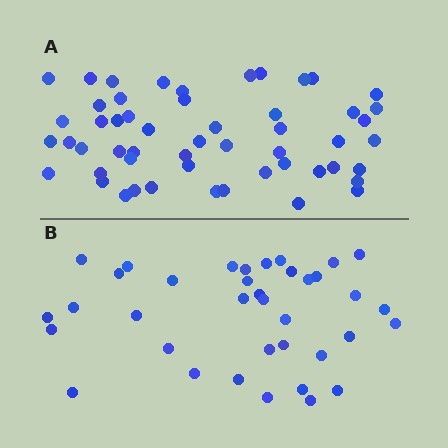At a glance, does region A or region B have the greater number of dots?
Region A (the top region) has more dots.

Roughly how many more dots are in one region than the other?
Region A has approximately 15 more dots than region B.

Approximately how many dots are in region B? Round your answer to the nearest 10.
About 40 dots. (The exact count is 37, which rounds to 40.)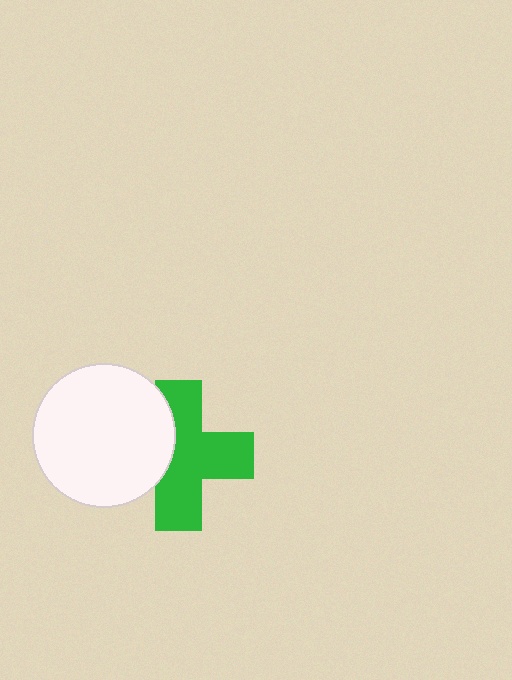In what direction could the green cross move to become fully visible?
The green cross could move right. That would shift it out from behind the white circle entirely.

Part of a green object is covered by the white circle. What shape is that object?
It is a cross.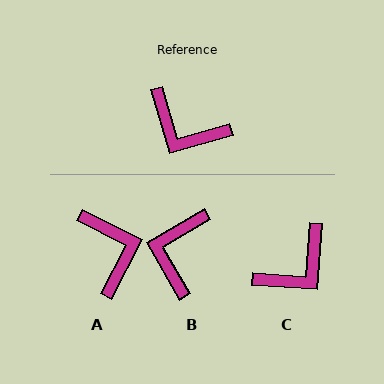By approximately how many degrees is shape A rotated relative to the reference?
Approximately 137 degrees counter-clockwise.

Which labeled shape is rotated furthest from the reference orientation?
A, about 137 degrees away.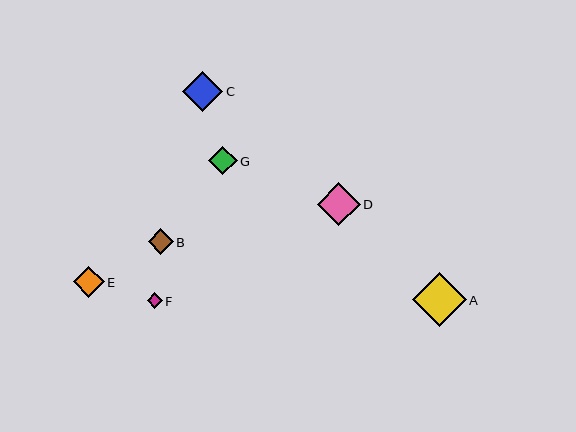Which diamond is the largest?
Diamond A is the largest with a size of approximately 53 pixels.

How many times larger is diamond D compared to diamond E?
Diamond D is approximately 1.4 times the size of diamond E.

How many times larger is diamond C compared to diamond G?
Diamond C is approximately 1.4 times the size of diamond G.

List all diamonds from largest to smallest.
From largest to smallest: A, D, C, E, G, B, F.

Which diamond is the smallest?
Diamond F is the smallest with a size of approximately 15 pixels.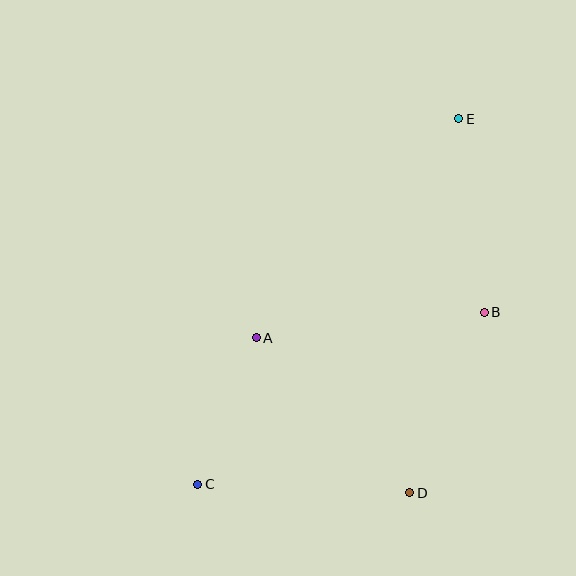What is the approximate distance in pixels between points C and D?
The distance between C and D is approximately 213 pixels.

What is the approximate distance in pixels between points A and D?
The distance between A and D is approximately 218 pixels.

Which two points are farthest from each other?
Points C and E are farthest from each other.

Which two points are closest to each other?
Points A and C are closest to each other.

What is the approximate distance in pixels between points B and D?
The distance between B and D is approximately 195 pixels.